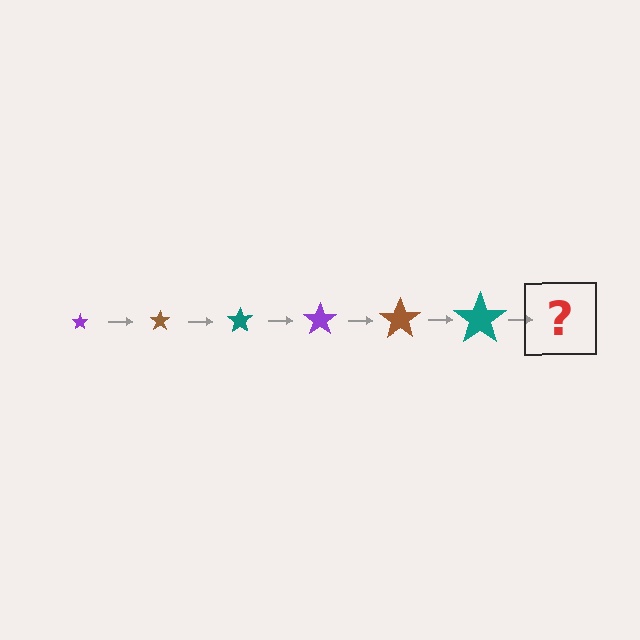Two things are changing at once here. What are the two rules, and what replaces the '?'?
The two rules are that the star grows larger each step and the color cycles through purple, brown, and teal. The '?' should be a purple star, larger than the previous one.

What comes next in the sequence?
The next element should be a purple star, larger than the previous one.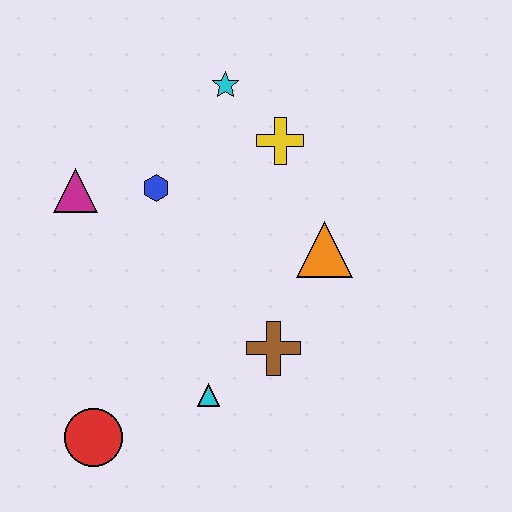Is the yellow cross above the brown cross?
Yes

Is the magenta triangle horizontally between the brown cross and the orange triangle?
No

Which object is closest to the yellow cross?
The cyan star is closest to the yellow cross.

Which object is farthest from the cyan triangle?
The cyan star is farthest from the cyan triangle.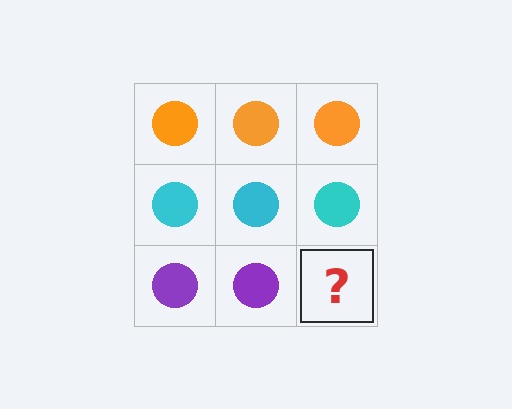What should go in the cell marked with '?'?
The missing cell should contain a purple circle.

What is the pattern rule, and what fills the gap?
The rule is that each row has a consistent color. The gap should be filled with a purple circle.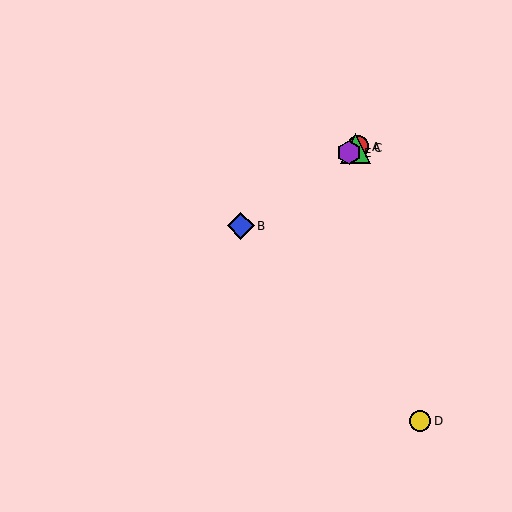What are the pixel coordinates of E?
Object E is at (349, 153).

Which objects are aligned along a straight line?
Objects A, B, C, E are aligned along a straight line.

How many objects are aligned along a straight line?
4 objects (A, B, C, E) are aligned along a straight line.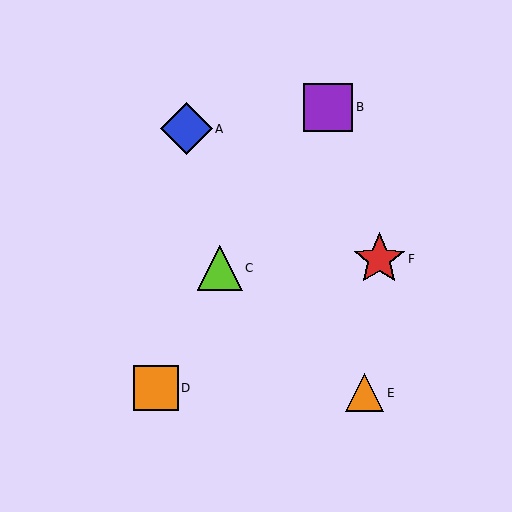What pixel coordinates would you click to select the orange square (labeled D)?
Click at (156, 388) to select the orange square D.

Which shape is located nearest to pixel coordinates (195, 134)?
The blue diamond (labeled A) at (186, 129) is nearest to that location.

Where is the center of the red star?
The center of the red star is at (379, 259).